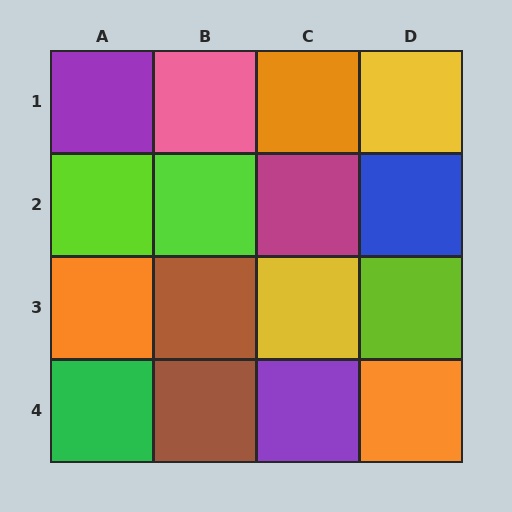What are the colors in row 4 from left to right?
Green, brown, purple, orange.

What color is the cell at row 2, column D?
Blue.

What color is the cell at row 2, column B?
Lime.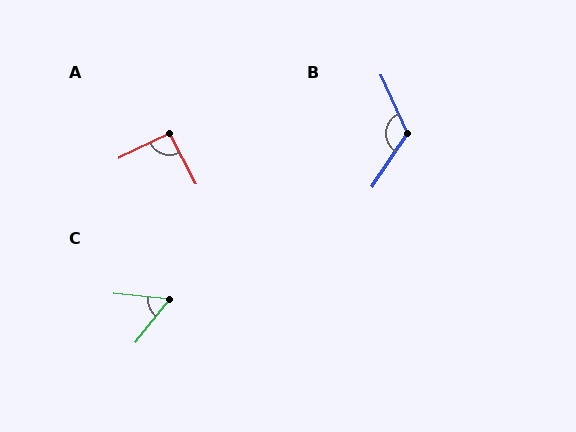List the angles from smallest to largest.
C (57°), A (92°), B (122°).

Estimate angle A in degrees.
Approximately 92 degrees.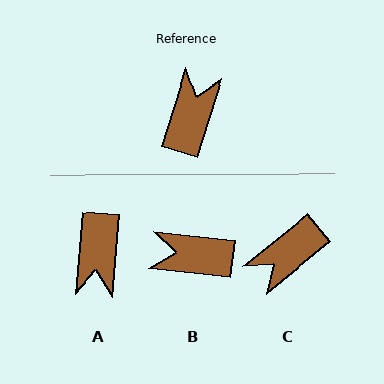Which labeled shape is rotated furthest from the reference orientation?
A, about 168 degrees away.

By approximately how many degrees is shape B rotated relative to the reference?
Approximately 101 degrees counter-clockwise.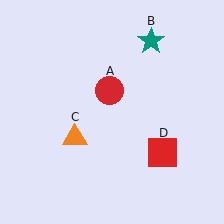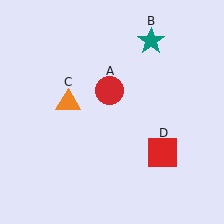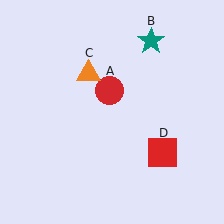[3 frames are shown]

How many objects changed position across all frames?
1 object changed position: orange triangle (object C).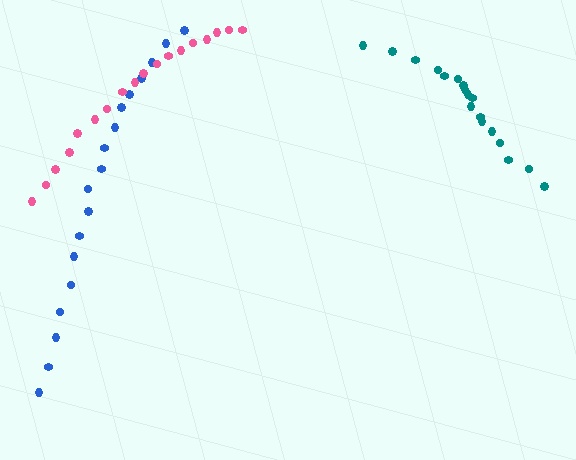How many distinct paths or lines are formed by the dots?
There are 3 distinct paths.